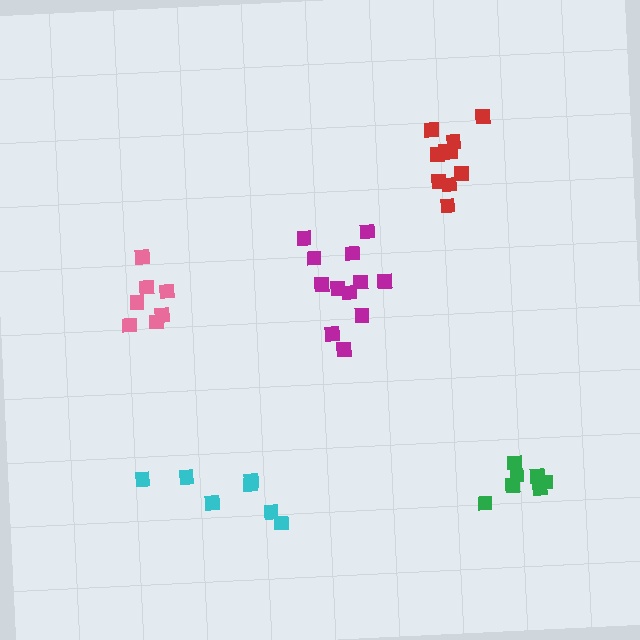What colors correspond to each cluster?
The clusters are colored: magenta, green, pink, cyan, red.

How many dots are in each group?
Group 1: 12 dots, Group 2: 7 dots, Group 3: 7 dots, Group 4: 7 dots, Group 5: 10 dots (43 total).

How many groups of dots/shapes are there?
There are 5 groups.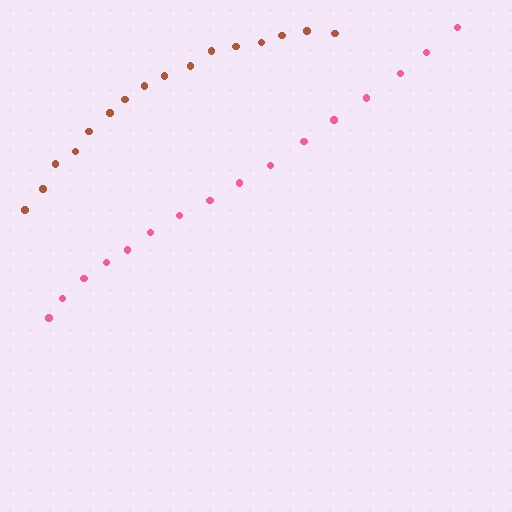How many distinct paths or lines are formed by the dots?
There are 2 distinct paths.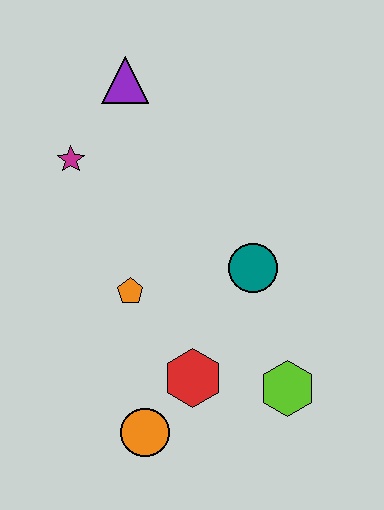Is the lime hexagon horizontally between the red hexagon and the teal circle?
No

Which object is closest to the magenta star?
The purple triangle is closest to the magenta star.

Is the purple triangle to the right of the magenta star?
Yes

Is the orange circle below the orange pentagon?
Yes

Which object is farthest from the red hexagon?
The purple triangle is farthest from the red hexagon.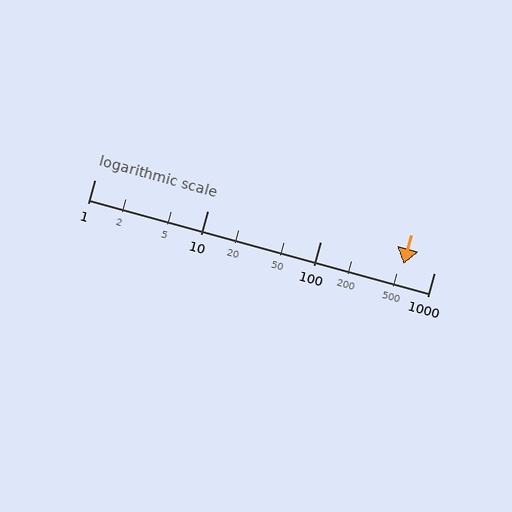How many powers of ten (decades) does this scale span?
The scale spans 3 decades, from 1 to 1000.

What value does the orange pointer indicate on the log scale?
The pointer indicates approximately 540.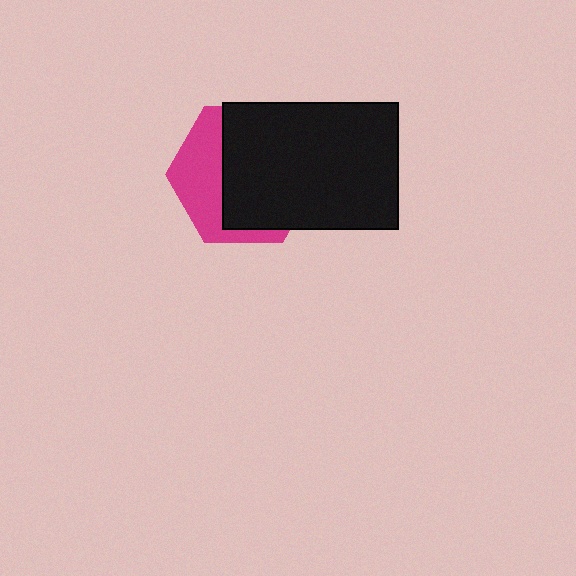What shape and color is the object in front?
The object in front is a black rectangle.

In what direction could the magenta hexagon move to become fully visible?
The magenta hexagon could move left. That would shift it out from behind the black rectangle entirely.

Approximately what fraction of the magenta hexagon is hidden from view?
Roughly 63% of the magenta hexagon is hidden behind the black rectangle.